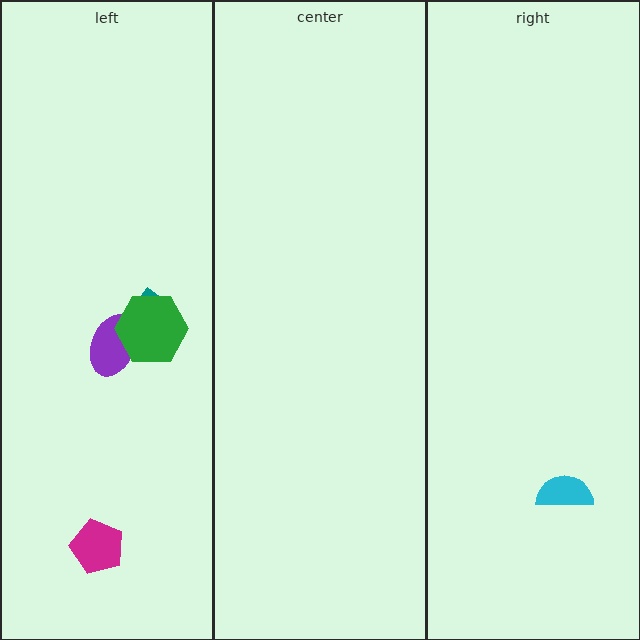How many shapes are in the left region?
4.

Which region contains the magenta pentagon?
The left region.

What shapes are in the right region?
The cyan semicircle.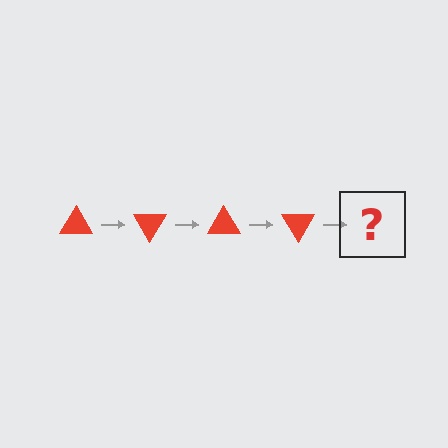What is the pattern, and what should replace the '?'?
The pattern is that the triangle rotates 60 degrees each step. The '?' should be a red triangle rotated 240 degrees.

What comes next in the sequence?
The next element should be a red triangle rotated 240 degrees.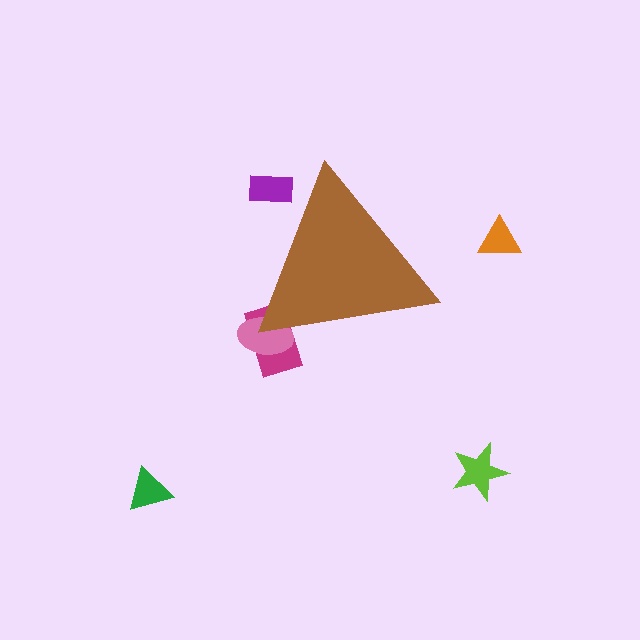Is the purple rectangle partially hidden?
Yes, the purple rectangle is partially hidden behind the brown triangle.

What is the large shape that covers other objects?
A brown triangle.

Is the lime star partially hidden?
No, the lime star is fully visible.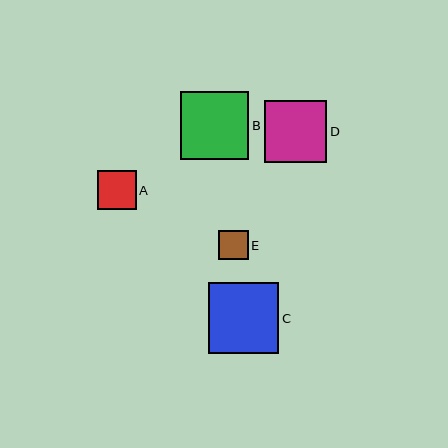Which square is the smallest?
Square E is the smallest with a size of approximately 29 pixels.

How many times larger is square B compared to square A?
Square B is approximately 1.7 times the size of square A.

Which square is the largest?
Square C is the largest with a size of approximately 70 pixels.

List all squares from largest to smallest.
From largest to smallest: C, B, D, A, E.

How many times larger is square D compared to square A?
Square D is approximately 1.6 times the size of square A.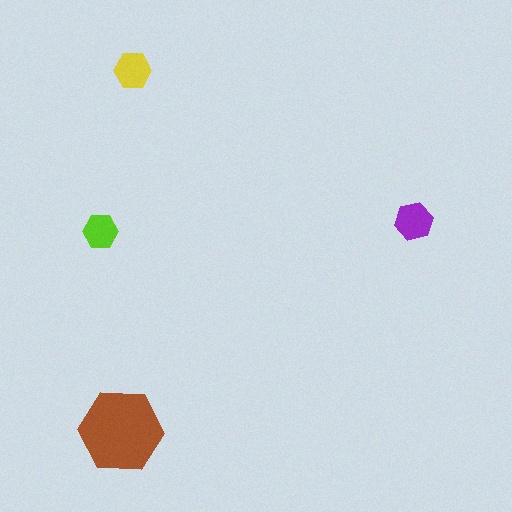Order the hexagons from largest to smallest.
the brown one, the purple one, the yellow one, the lime one.